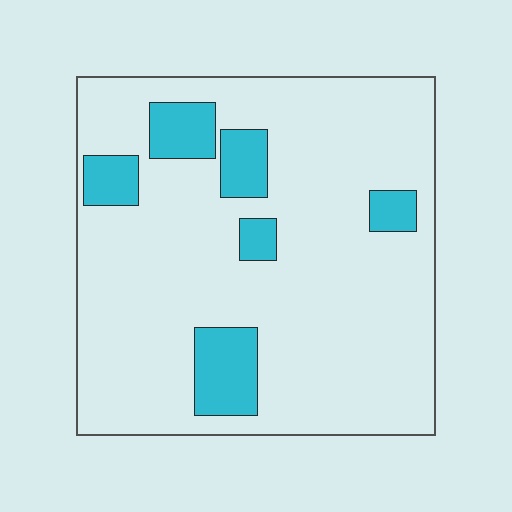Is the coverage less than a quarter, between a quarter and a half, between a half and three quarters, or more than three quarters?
Less than a quarter.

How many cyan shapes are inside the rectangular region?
6.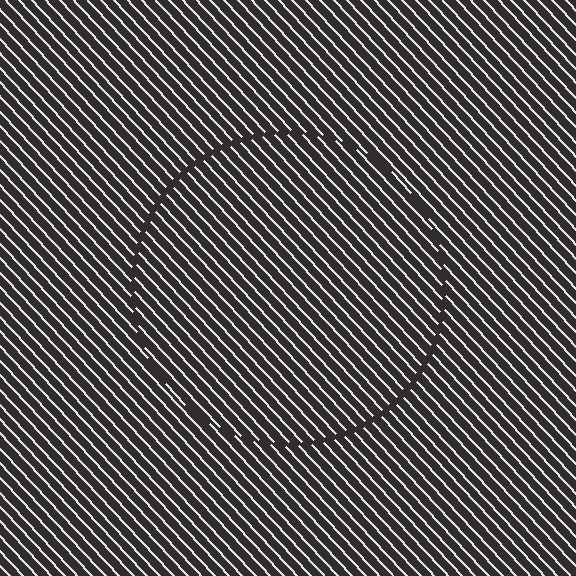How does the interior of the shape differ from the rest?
The interior of the shape contains the same grating, shifted by half a period — the contour is defined by the phase discontinuity where line-ends from the inner and outer gratings abut.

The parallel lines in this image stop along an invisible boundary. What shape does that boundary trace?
An illusory circle. The interior of the shape contains the same grating, shifted by half a period — the contour is defined by the phase discontinuity where line-ends from the inner and outer gratings abut.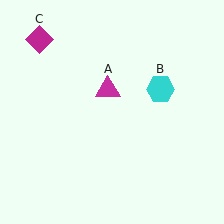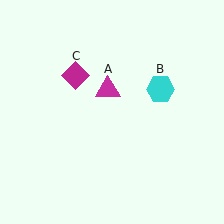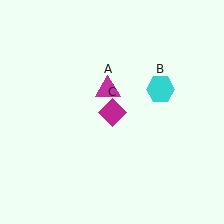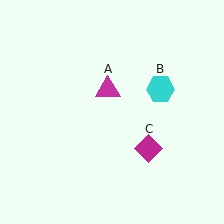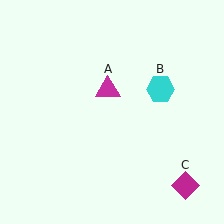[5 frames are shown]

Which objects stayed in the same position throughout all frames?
Magenta triangle (object A) and cyan hexagon (object B) remained stationary.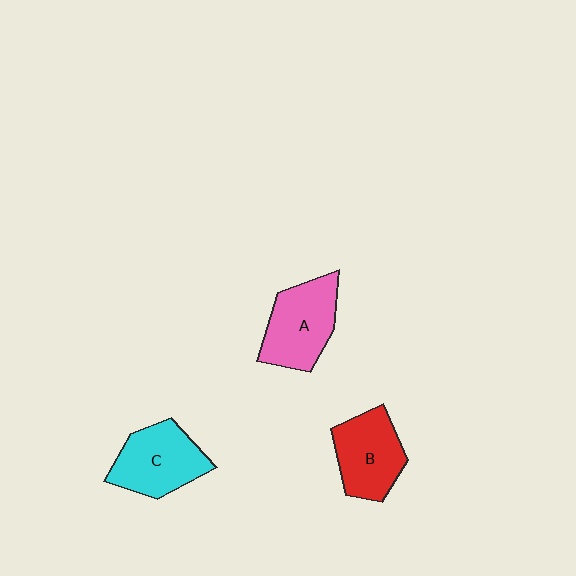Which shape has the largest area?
Shape A (pink).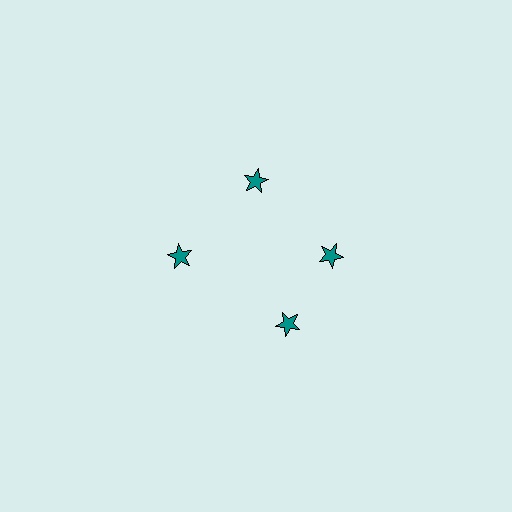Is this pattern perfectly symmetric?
No. The 4 teal stars are arranged in a ring, but one element near the 6 o'clock position is rotated out of alignment along the ring, breaking the 4-fold rotational symmetry.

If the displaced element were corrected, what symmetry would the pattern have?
It would have 4-fold rotational symmetry — the pattern would map onto itself every 90 degrees.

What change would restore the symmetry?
The symmetry would be restored by rotating it back into even spacing with its neighbors so that all 4 stars sit at equal angles and equal distance from the center.